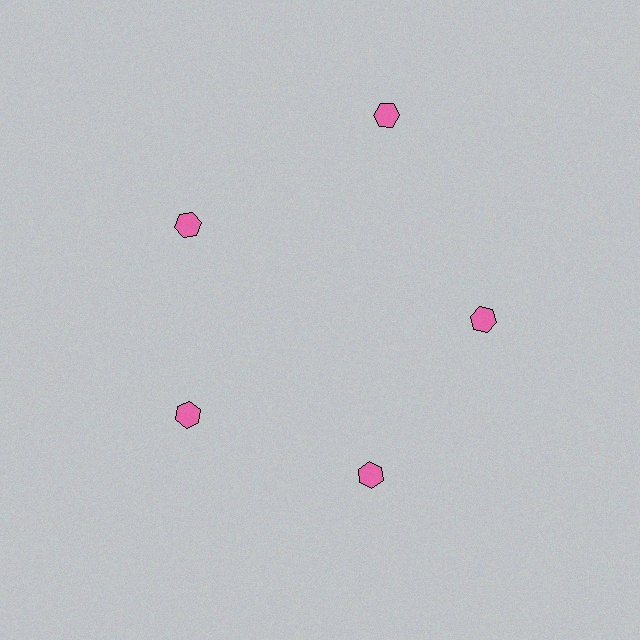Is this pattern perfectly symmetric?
No. The 5 pink hexagons are arranged in a ring, but one element near the 1 o'clock position is pushed outward from the center, breaking the 5-fold rotational symmetry.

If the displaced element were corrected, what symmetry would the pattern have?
It would have 5-fold rotational symmetry — the pattern would map onto itself every 72 degrees.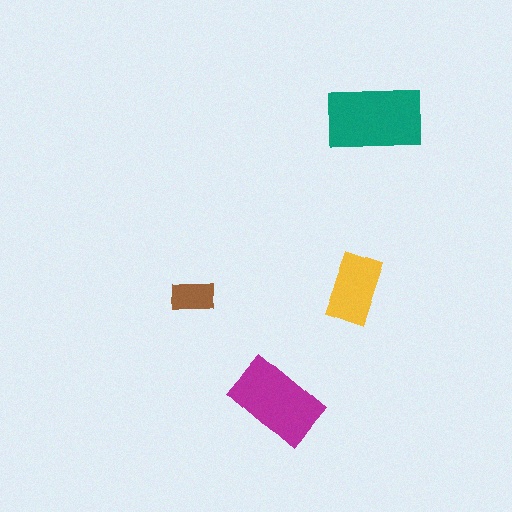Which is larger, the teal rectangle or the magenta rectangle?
The teal one.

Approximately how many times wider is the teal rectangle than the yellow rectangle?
About 1.5 times wider.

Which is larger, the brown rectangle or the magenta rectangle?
The magenta one.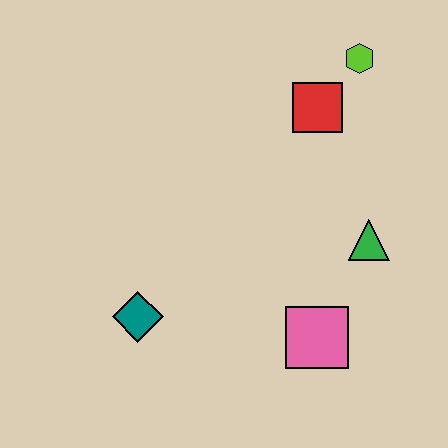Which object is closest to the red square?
The lime hexagon is closest to the red square.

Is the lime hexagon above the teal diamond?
Yes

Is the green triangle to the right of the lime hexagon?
Yes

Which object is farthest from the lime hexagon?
The teal diamond is farthest from the lime hexagon.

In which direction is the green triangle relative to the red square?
The green triangle is below the red square.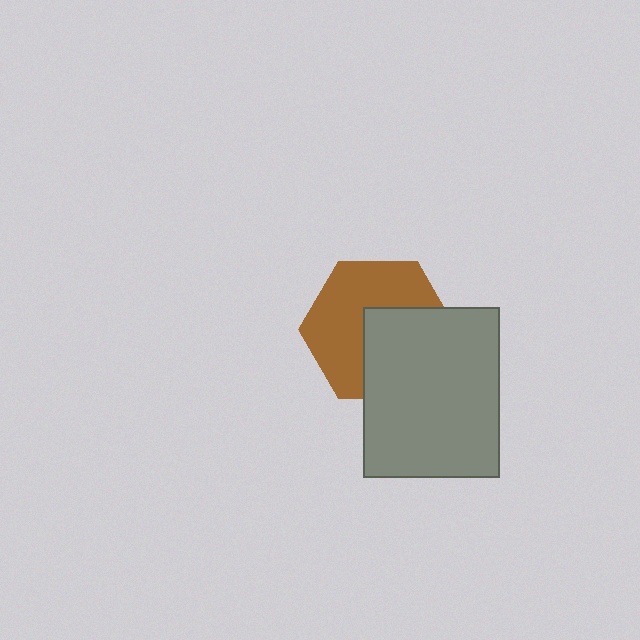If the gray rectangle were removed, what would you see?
You would see the complete brown hexagon.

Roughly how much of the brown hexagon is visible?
About half of it is visible (roughly 57%).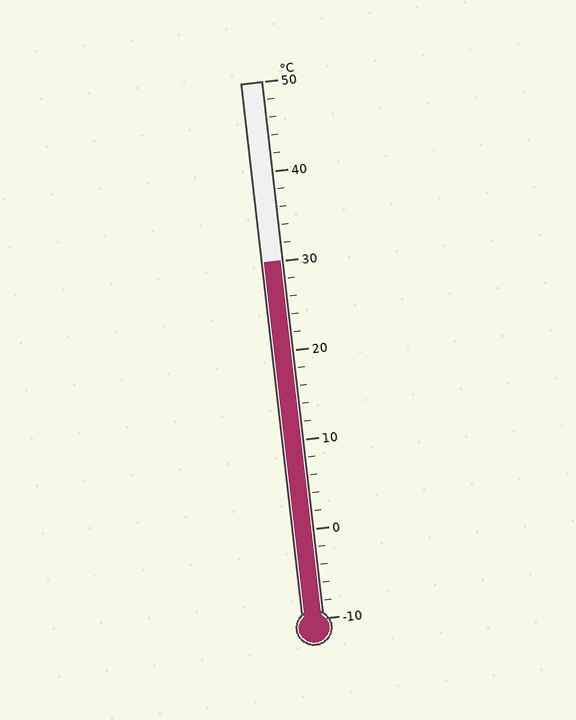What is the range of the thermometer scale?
The thermometer scale ranges from -10°C to 50°C.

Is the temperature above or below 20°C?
The temperature is above 20°C.